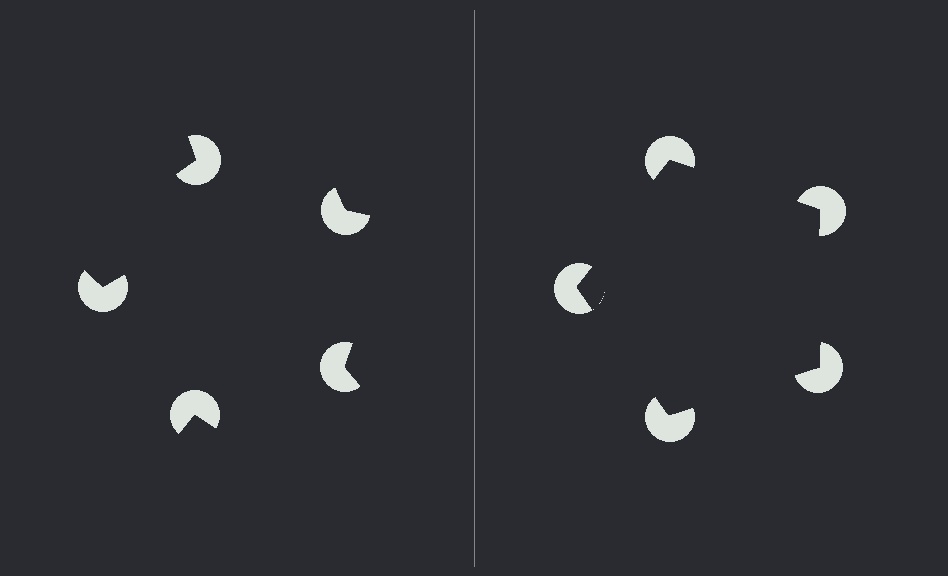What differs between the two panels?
The pac-man discs are positioned identically on both sides; only the wedge orientations differ. On the right they align to a pentagon; on the left they are misaligned.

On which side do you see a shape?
An illusory pentagon appears on the right side. On the left side the wedge cuts are rotated, so no coherent shape forms.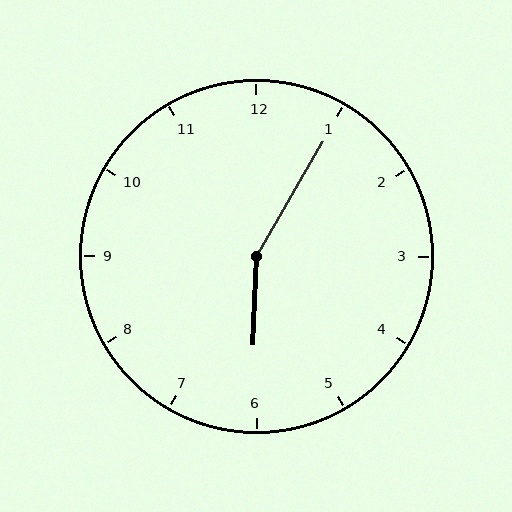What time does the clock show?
6:05.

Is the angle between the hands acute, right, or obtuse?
It is obtuse.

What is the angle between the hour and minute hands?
Approximately 152 degrees.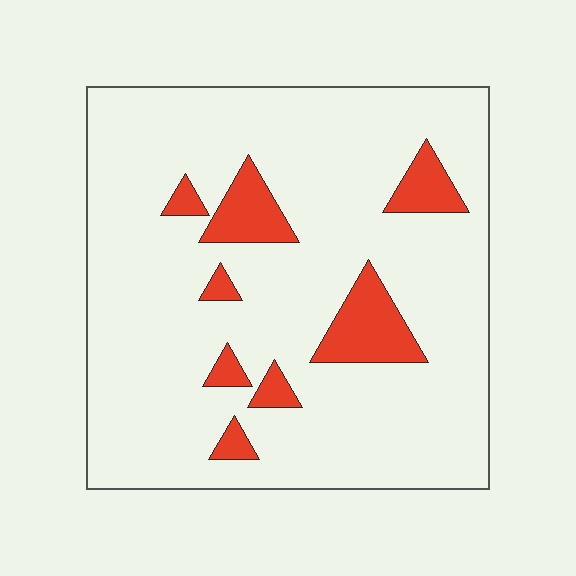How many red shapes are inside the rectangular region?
8.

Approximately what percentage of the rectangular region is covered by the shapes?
Approximately 10%.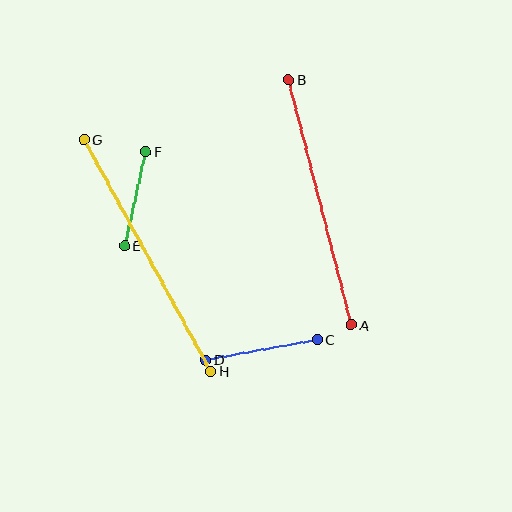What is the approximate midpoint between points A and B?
The midpoint is at approximately (320, 202) pixels.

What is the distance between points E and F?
The distance is approximately 96 pixels.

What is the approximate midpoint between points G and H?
The midpoint is at approximately (147, 255) pixels.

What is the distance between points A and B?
The distance is approximately 253 pixels.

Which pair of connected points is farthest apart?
Points G and H are farthest apart.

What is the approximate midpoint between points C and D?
The midpoint is at approximately (261, 350) pixels.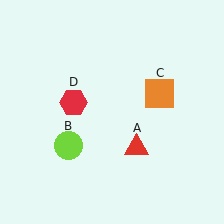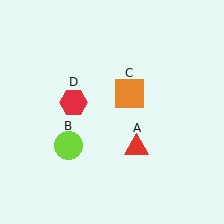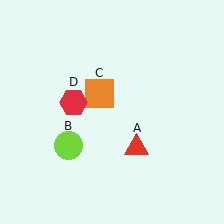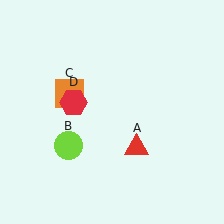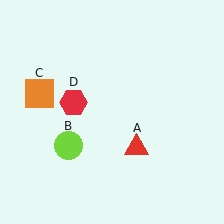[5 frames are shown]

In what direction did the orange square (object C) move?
The orange square (object C) moved left.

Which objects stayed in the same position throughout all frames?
Red triangle (object A) and lime circle (object B) and red hexagon (object D) remained stationary.